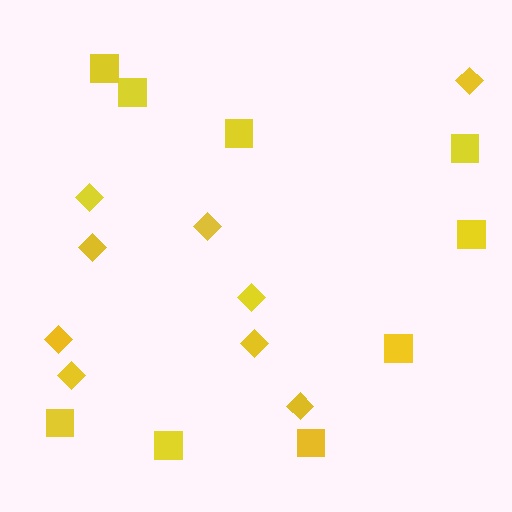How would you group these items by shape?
There are 2 groups: one group of squares (9) and one group of diamonds (9).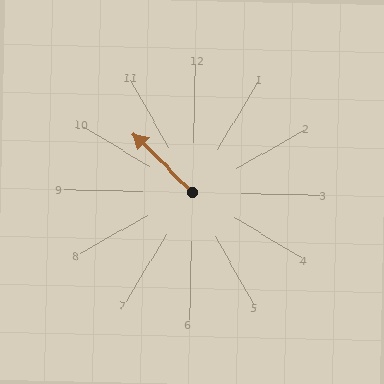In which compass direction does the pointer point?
Northwest.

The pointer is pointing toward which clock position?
Roughly 10 o'clock.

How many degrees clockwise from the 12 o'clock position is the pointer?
Approximately 314 degrees.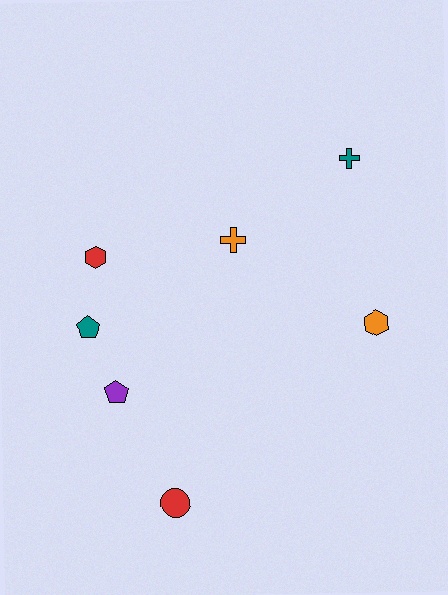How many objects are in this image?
There are 7 objects.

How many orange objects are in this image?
There are 2 orange objects.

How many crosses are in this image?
There are 2 crosses.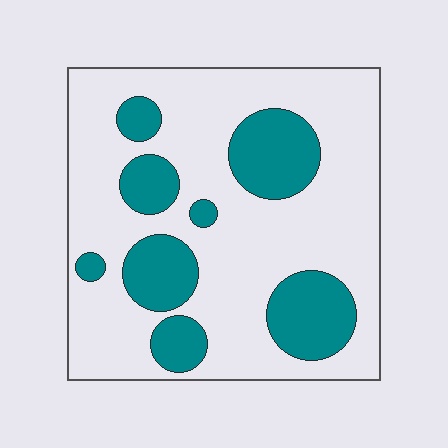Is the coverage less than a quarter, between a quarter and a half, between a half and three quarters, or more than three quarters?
Between a quarter and a half.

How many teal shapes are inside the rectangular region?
8.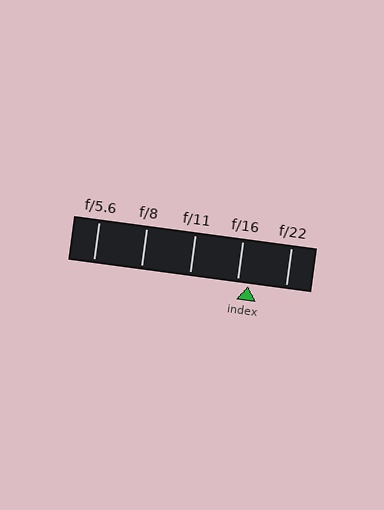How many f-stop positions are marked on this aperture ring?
There are 5 f-stop positions marked.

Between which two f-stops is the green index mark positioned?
The index mark is between f/16 and f/22.